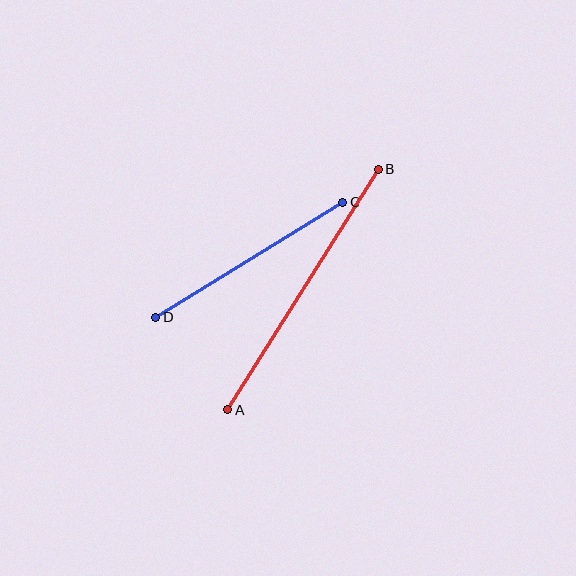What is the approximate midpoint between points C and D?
The midpoint is at approximately (249, 260) pixels.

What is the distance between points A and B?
The distance is approximately 283 pixels.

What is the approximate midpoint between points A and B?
The midpoint is at approximately (303, 290) pixels.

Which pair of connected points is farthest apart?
Points A and B are farthest apart.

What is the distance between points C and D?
The distance is approximately 219 pixels.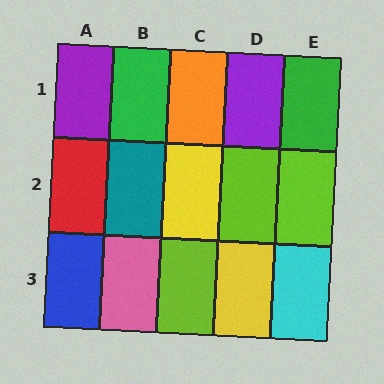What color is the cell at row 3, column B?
Pink.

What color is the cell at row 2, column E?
Lime.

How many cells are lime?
3 cells are lime.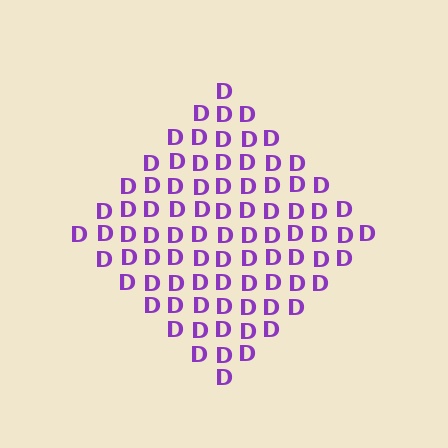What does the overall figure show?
The overall figure shows a diamond.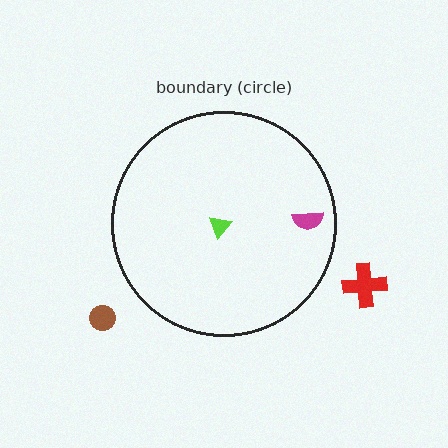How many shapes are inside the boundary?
2 inside, 2 outside.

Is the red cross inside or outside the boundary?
Outside.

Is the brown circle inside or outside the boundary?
Outside.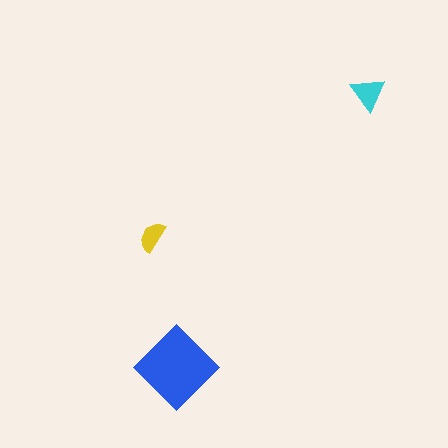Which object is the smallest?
The yellow semicircle.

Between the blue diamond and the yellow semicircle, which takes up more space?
The blue diamond.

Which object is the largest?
The blue diamond.